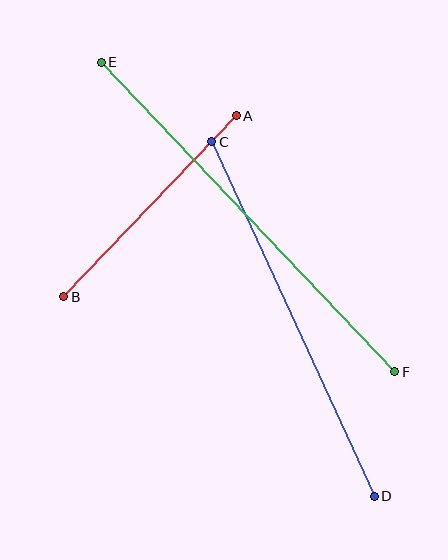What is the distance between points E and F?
The distance is approximately 426 pixels.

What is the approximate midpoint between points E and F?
The midpoint is at approximately (248, 217) pixels.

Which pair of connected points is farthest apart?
Points E and F are farthest apart.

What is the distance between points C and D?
The distance is approximately 390 pixels.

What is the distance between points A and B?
The distance is approximately 250 pixels.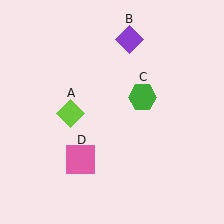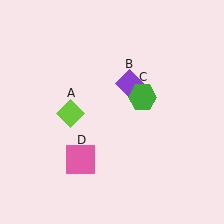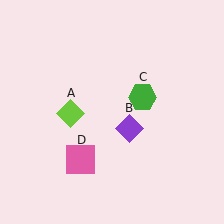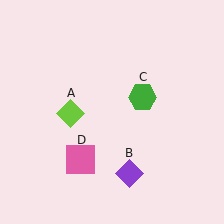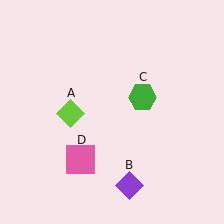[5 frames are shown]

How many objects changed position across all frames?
1 object changed position: purple diamond (object B).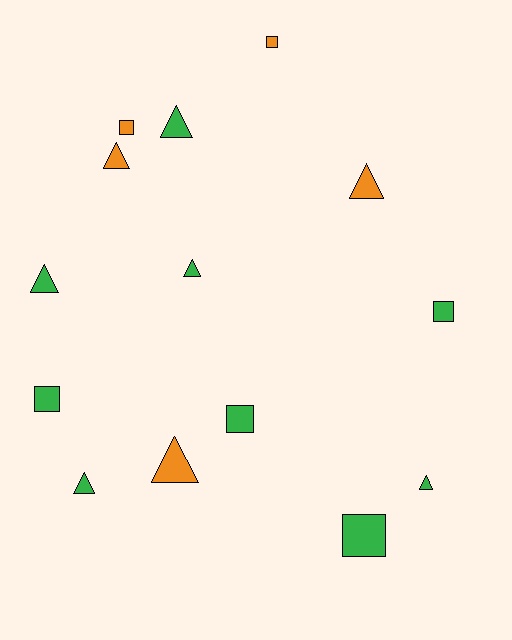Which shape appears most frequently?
Triangle, with 8 objects.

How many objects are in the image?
There are 14 objects.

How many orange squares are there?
There are 2 orange squares.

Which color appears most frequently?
Green, with 9 objects.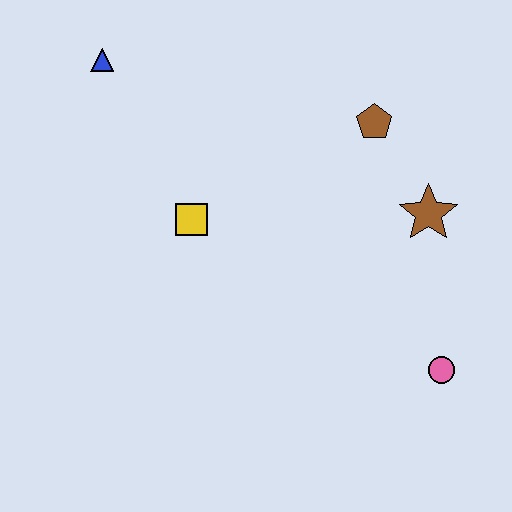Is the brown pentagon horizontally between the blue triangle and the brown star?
Yes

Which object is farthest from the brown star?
The blue triangle is farthest from the brown star.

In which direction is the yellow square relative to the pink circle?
The yellow square is to the left of the pink circle.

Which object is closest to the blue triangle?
The yellow square is closest to the blue triangle.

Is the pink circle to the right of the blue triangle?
Yes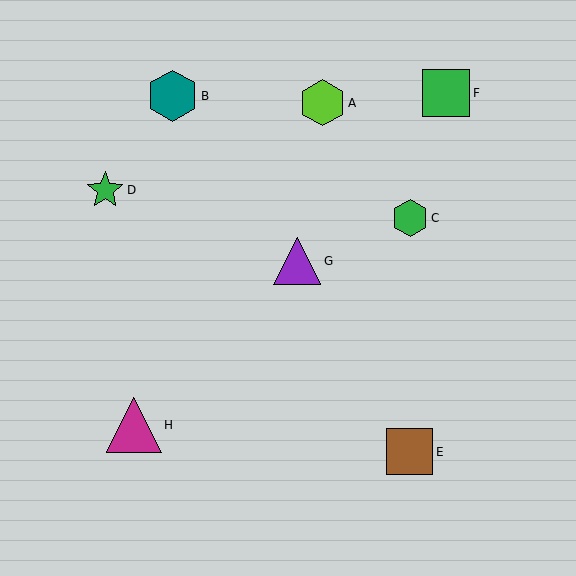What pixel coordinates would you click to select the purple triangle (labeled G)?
Click at (297, 261) to select the purple triangle G.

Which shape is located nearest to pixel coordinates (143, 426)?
The magenta triangle (labeled H) at (134, 425) is nearest to that location.